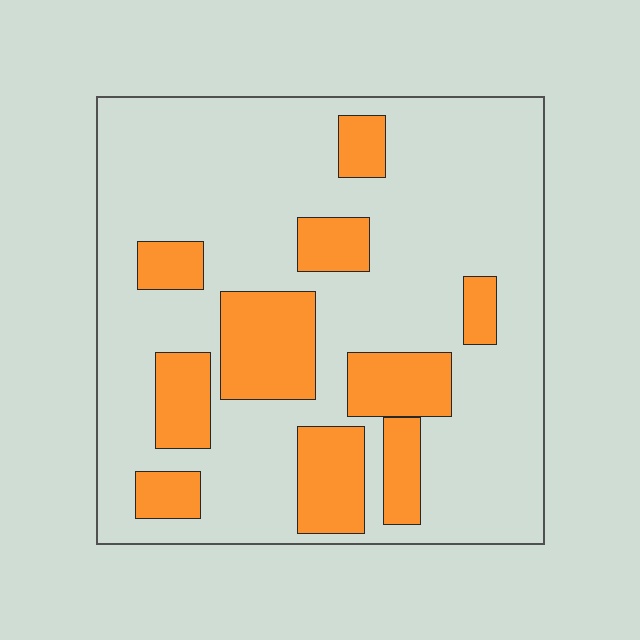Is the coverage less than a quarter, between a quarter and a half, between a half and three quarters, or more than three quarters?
Less than a quarter.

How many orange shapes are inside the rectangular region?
10.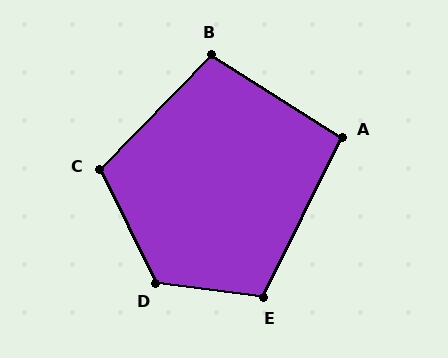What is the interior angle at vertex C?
Approximately 110 degrees (obtuse).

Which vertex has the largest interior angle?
D, at approximately 124 degrees.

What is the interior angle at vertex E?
Approximately 109 degrees (obtuse).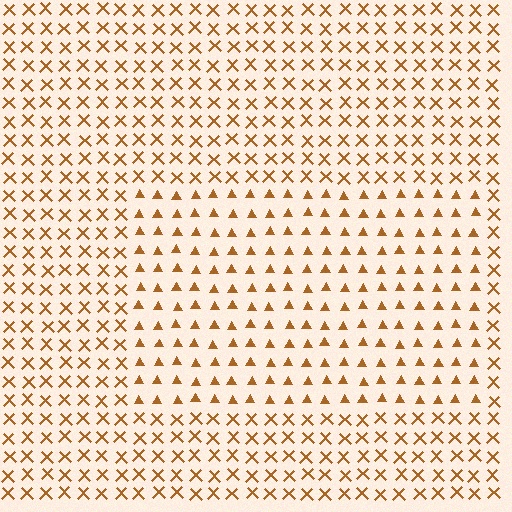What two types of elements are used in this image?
The image uses triangles inside the rectangle region and X marks outside it.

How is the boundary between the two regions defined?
The boundary is defined by a change in element shape: triangles inside vs. X marks outside. All elements share the same color and spacing.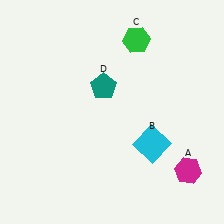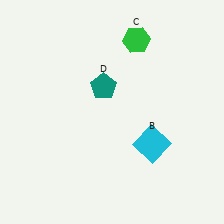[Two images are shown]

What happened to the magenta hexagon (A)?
The magenta hexagon (A) was removed in Image 2. It was in the bottom-right area of Image 1.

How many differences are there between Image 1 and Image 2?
There is 1 difference between the two images.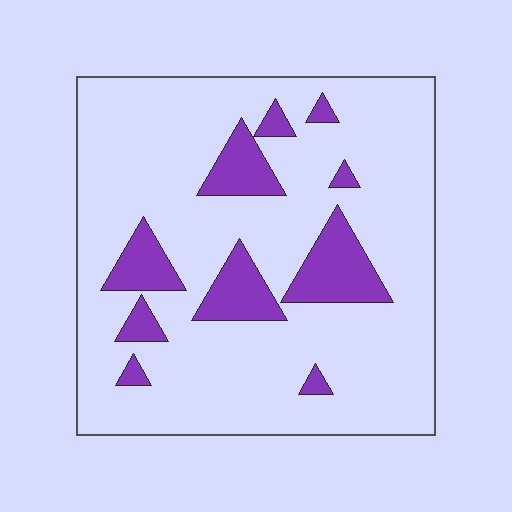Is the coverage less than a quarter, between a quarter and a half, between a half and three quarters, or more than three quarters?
Less than a quarter.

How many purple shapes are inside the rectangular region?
10.